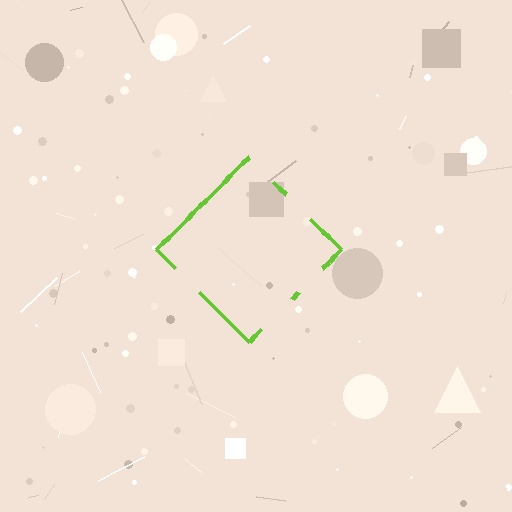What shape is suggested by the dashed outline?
The dashed outline suggests a diamond.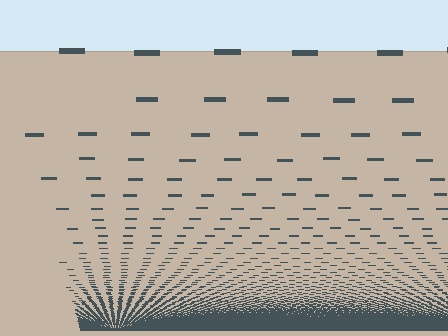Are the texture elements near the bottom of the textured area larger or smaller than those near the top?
Smaller. The gradient is inverted — elements near the bottom are smaller and denser.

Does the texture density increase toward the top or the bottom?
Density increases toward the bottom.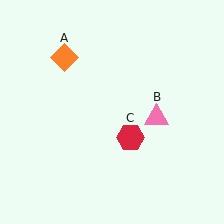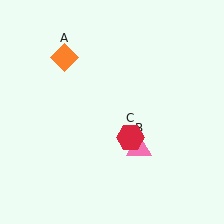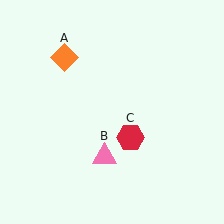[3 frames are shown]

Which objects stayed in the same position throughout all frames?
Orange diamond (object A) and red hexagon (object C) remained stationary.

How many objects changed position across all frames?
1 object changed position: pink triangle (object B).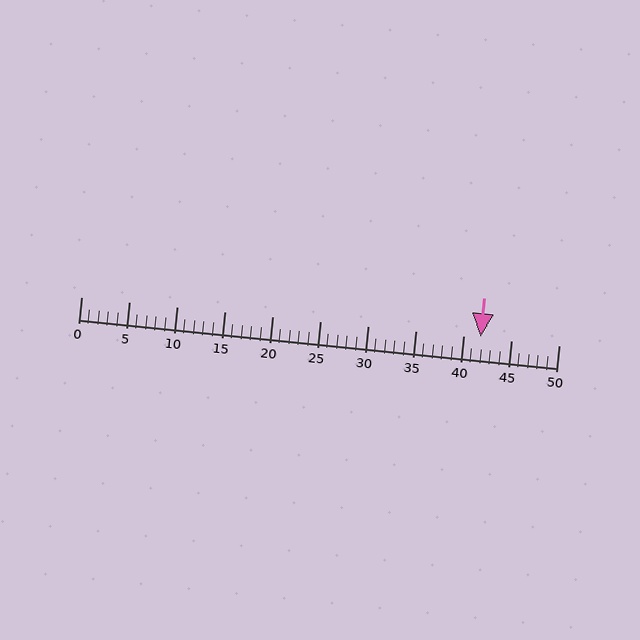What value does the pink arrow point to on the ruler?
The pink arrow points to approximately 42.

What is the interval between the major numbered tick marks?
The major tick marks are spaced 5 units apart.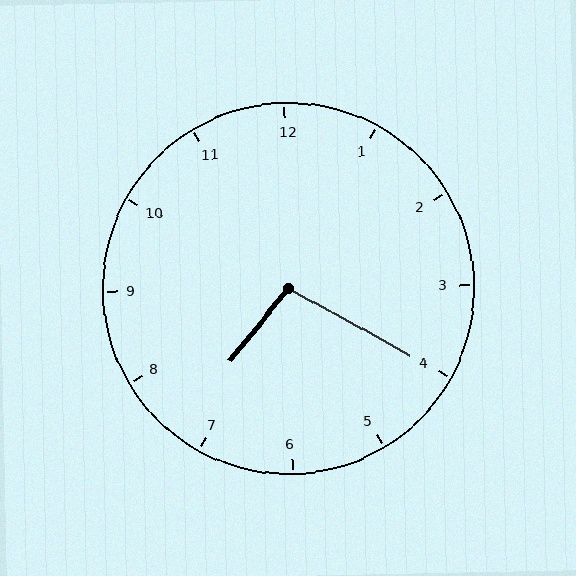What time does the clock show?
7:20.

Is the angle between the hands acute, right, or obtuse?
It is obtuse.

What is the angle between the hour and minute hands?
Approximately 100 degrees.